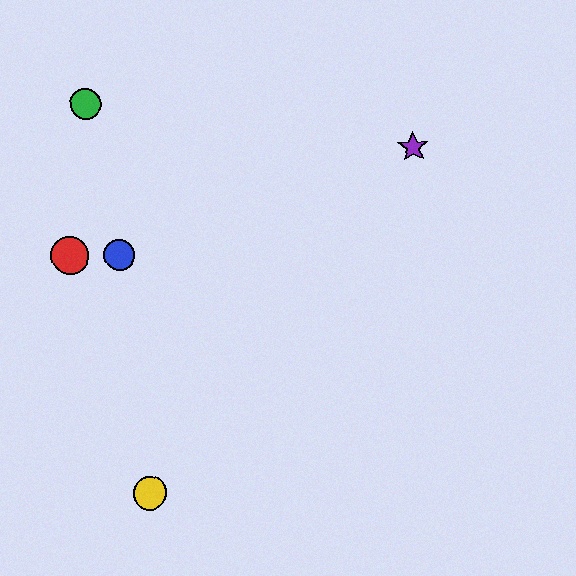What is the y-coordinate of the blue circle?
The blue circle is at y≈255.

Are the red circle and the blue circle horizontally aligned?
Yes, both are at y≈256.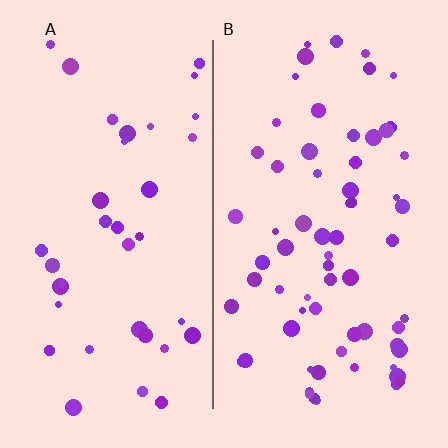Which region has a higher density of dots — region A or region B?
B (the right).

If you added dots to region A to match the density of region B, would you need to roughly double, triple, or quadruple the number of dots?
Approximately double.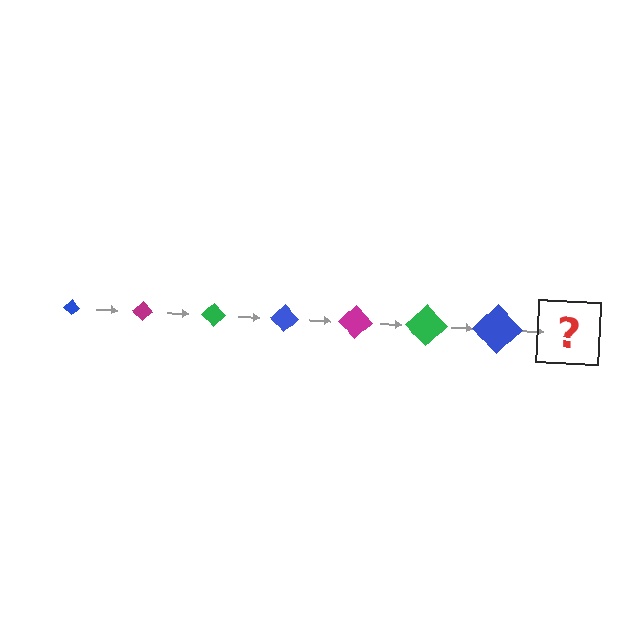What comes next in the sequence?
The next element should be a magenta diamond, larger than the previous one.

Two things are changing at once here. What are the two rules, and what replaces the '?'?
The two rules are that the diamond grows larger each step and the color cycles through blue, magenta, and green. The '?' should be a magenta diamond, larger than the previous one.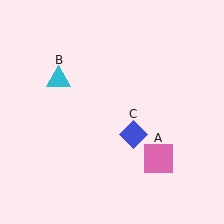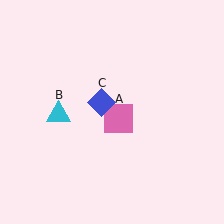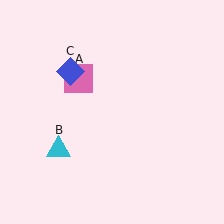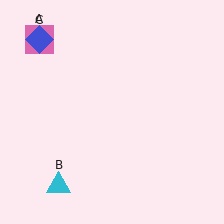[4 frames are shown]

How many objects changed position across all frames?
3 objects changed position: pink square (object A), cyan triangle (object B), blue diamond (object C).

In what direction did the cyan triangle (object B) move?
The cyan triangle (object B) moved down.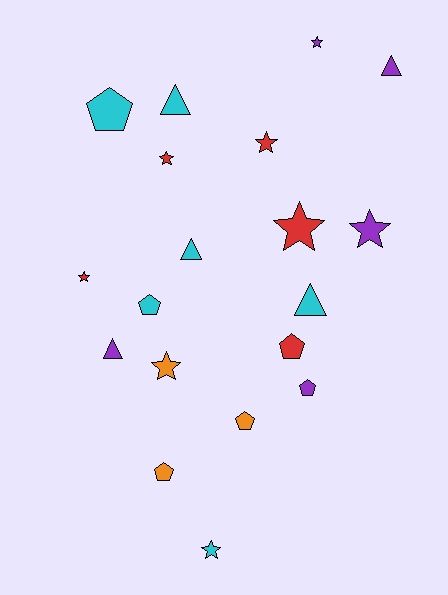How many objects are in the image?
There are 19 objects.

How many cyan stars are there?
There is 1 cyan star.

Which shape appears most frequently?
Star, with 8 objects.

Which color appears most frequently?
Cyan, with 6 objects.